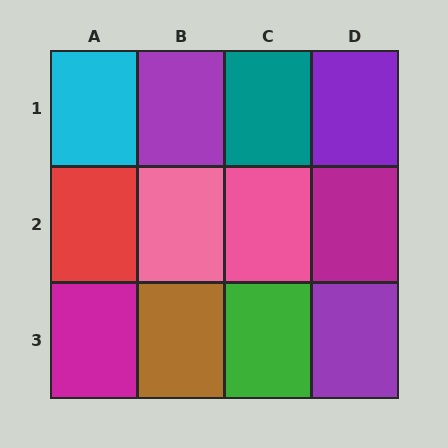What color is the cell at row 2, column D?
Magenta.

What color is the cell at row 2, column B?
Pink.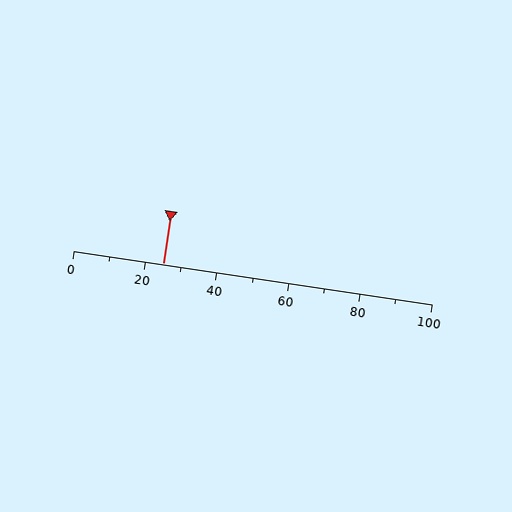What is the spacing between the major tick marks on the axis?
The major ticks are spaced 20 apart.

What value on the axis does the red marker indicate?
The marker indicates approximately 25.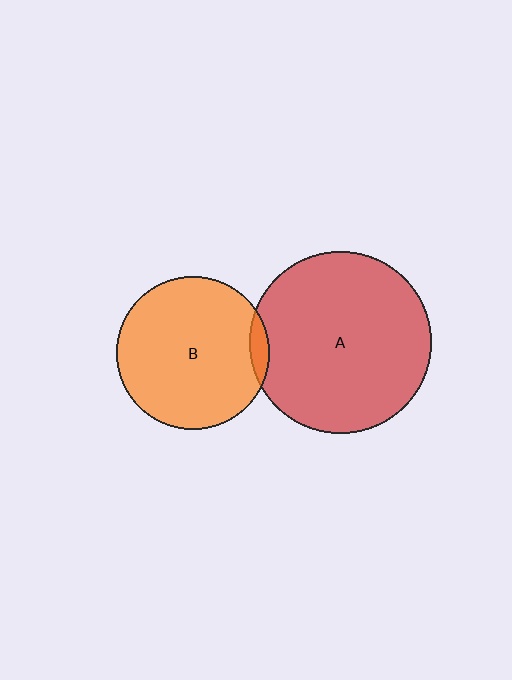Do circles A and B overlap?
Yes.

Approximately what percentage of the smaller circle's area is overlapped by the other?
Approximately 5%.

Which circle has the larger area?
Circle A (red).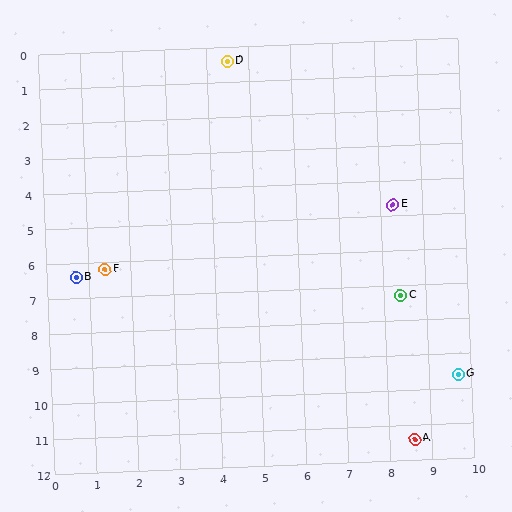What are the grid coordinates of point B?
Point B is at approximately (0.7, 6.4).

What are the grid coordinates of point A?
Point A is at approximately (8.6, 11.4).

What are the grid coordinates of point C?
Point C is at approximately (8.4, 7.3).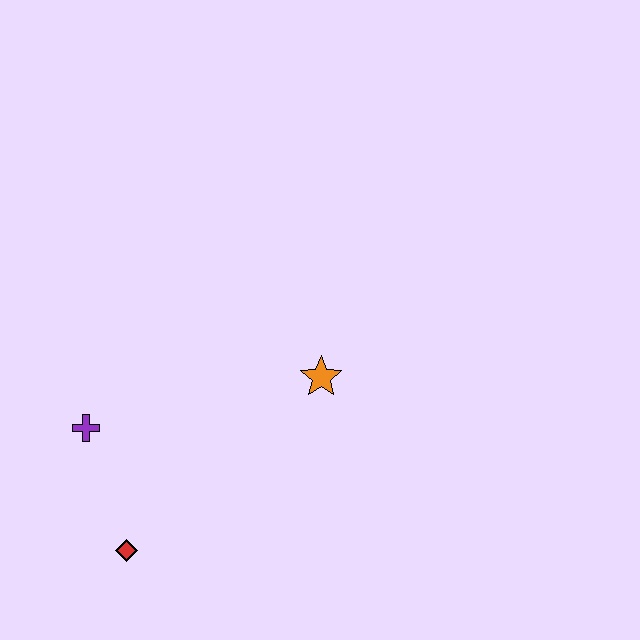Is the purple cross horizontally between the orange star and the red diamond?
No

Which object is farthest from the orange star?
The red diamond is farthest from the orange star.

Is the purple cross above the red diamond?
Yes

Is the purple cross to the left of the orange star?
Yes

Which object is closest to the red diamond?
The purple cross is closest to the red diamond.